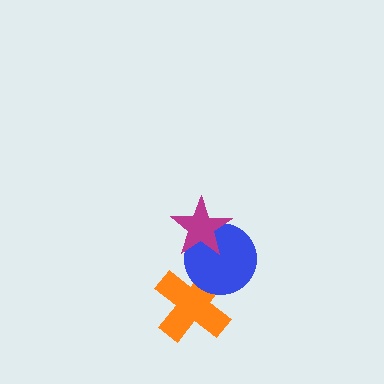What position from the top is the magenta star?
The magenta star is 1st from the top.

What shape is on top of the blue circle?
The magenta star is on top of the blue circle.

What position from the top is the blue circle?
The blue circle is 2nd from the top.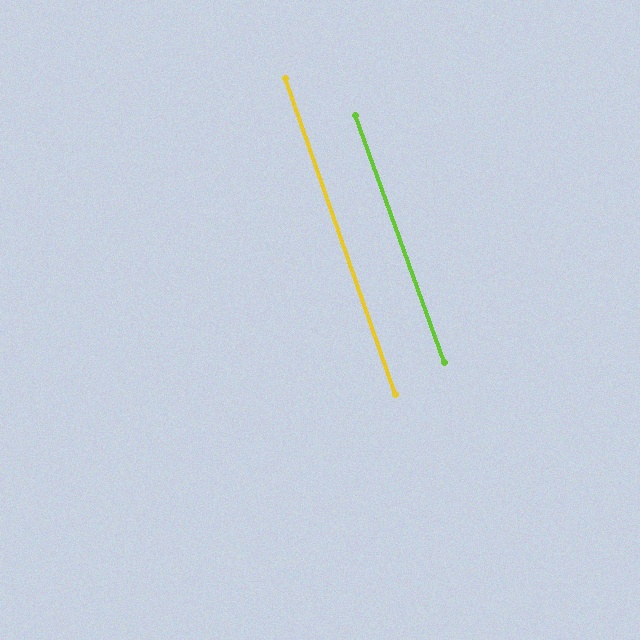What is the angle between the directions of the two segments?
Approximately 1 degree.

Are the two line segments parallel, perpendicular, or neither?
Parallel — their directions differ by only 0.7°.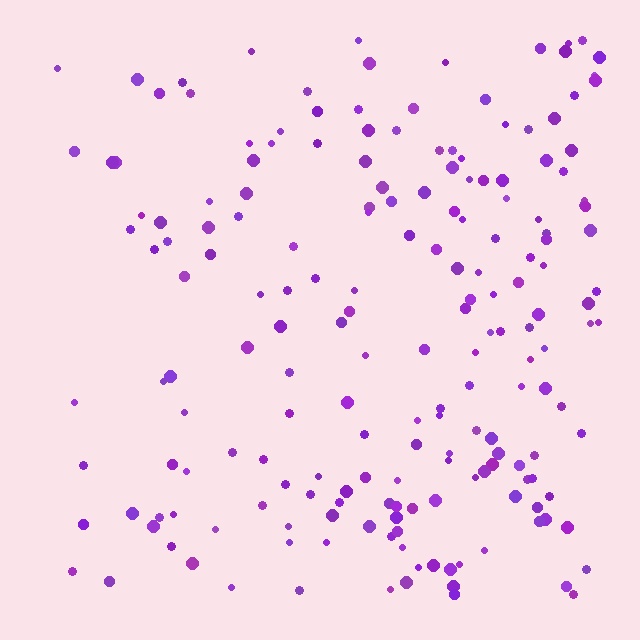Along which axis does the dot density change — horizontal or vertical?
Horizontal.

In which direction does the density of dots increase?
From left to right, with the right side densest.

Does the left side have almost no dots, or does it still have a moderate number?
Still a moderate number, just noticeably fewer than the right.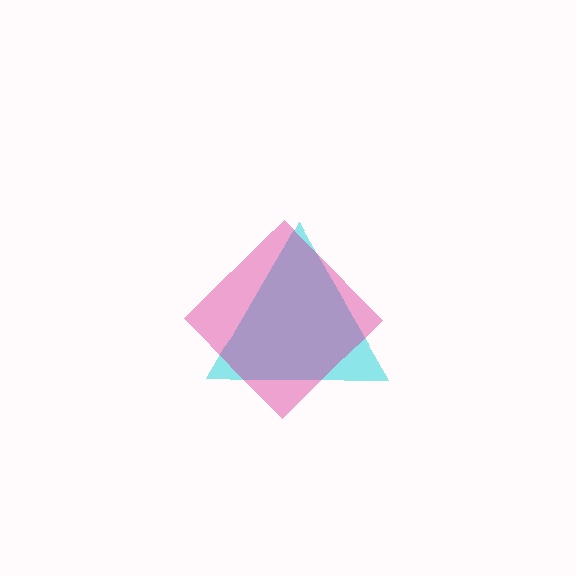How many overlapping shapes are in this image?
There are 2 overlapping shapes in the image.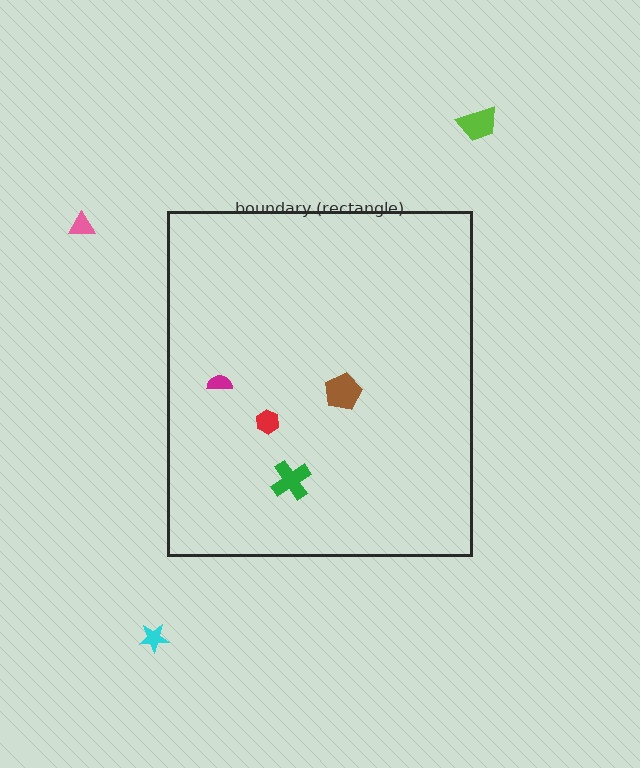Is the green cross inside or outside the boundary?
Inside.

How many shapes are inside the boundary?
4 inside, 3 outside.